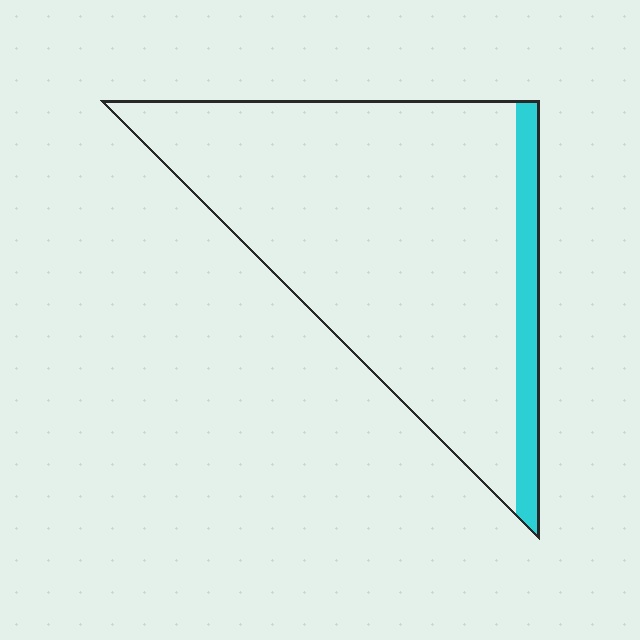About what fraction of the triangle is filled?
About one tenth (1/10).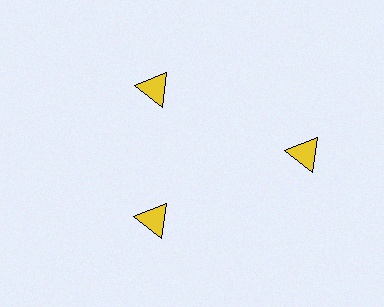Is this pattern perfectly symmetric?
No. The 3 yellow triangles are arranged in a ring, but one element near the 3 o'clock position is pushed outward from the center, breaking the 3-fold rotational symmetry.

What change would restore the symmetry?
The symmetry would be restored by moving it inward, back onto the ring so that all 3 triangles sit at equal angles and equal distance from the center.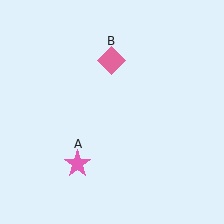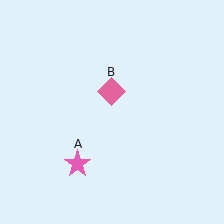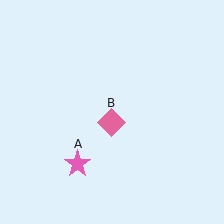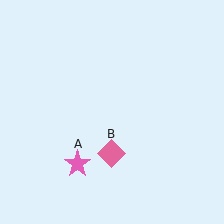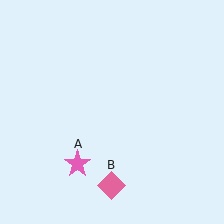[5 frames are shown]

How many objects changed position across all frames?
1 object changed position: pink diamond (object B).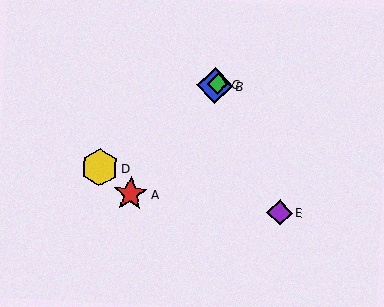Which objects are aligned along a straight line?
Objects B, C, D are aligned along a straight line.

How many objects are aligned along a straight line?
3 objects (B, C, D) are aligned along a straight line.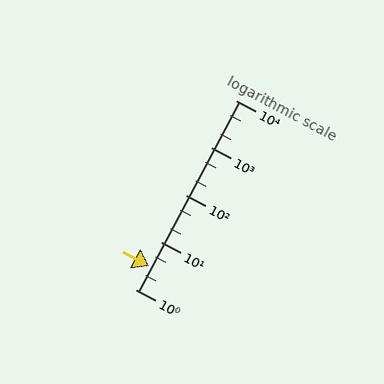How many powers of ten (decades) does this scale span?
The scale spans 4 decades, from 1 to 10000.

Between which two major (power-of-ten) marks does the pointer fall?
The pointer is between 1 and 10.